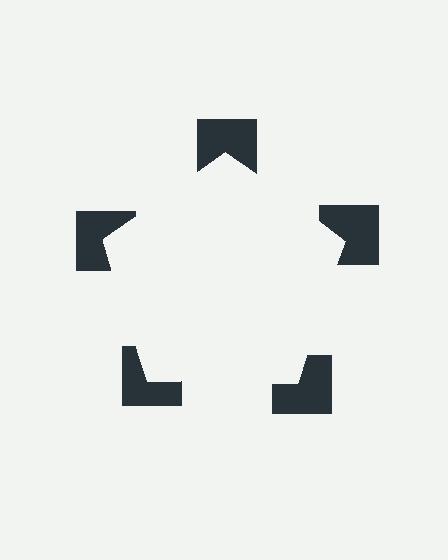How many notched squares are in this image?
There are 5 — one at each vertex of the illusory pentagon.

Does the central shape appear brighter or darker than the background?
It typically appears slightly brighter than the background, even though no actual brightness change is drawn.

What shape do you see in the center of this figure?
An illusory pentagon — its edges are inferred from the aligned wedge cuts in the notched squares, not physically drawn.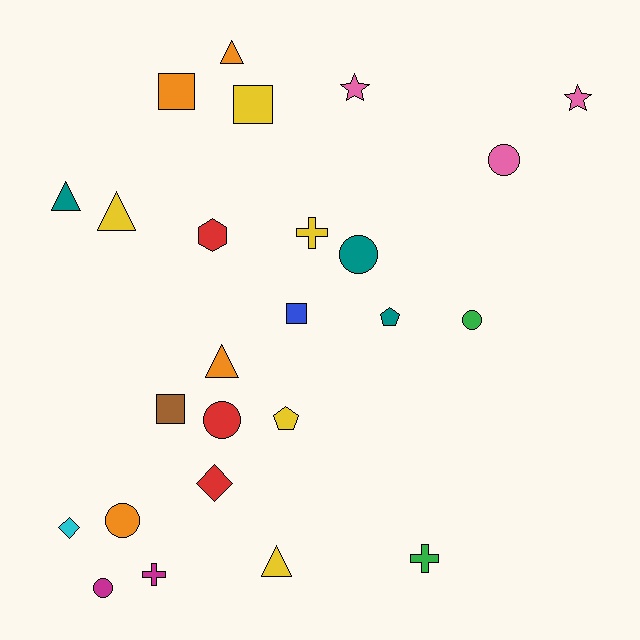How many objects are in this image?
There are 25 objects.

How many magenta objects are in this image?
There are 2 magenta objects.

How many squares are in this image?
There are 4 squares.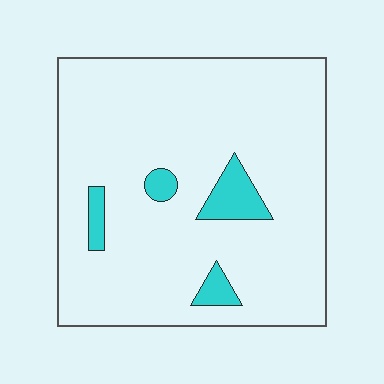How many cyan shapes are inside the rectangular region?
4.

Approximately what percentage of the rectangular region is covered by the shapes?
Approximately 10%.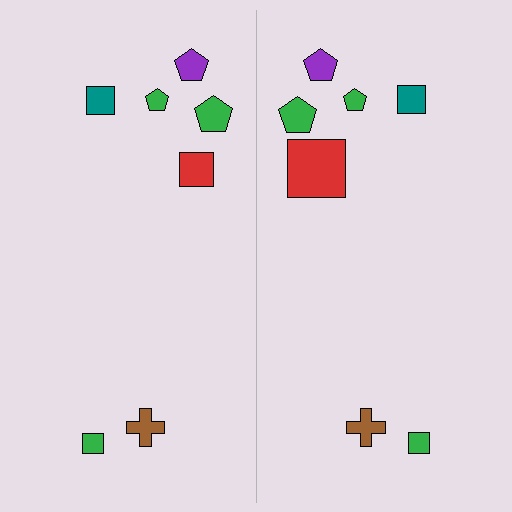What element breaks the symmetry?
The red square on the right side has a different size than its mirror counterpart.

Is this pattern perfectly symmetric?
No, the pattern is not perfectly symmetric. The red square on the right side has a different size than its mirror counterpart.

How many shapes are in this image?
There are 14 shapes in this image.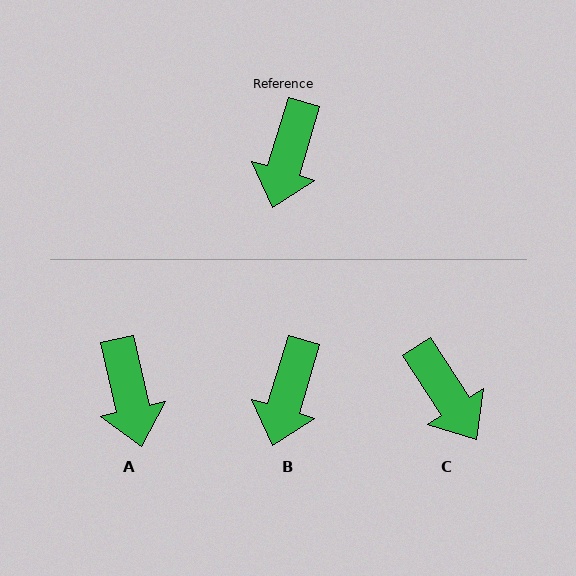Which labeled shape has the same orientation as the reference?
B.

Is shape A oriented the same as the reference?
No, it is off by about 30 degrees.